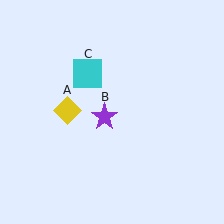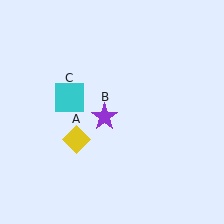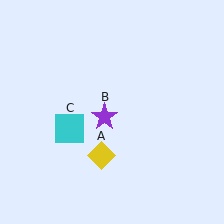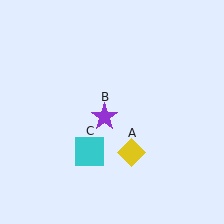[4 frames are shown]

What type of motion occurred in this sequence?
The yellow diamond (object A), cyan square (object C) rotated counterclockwise around the center of the scene.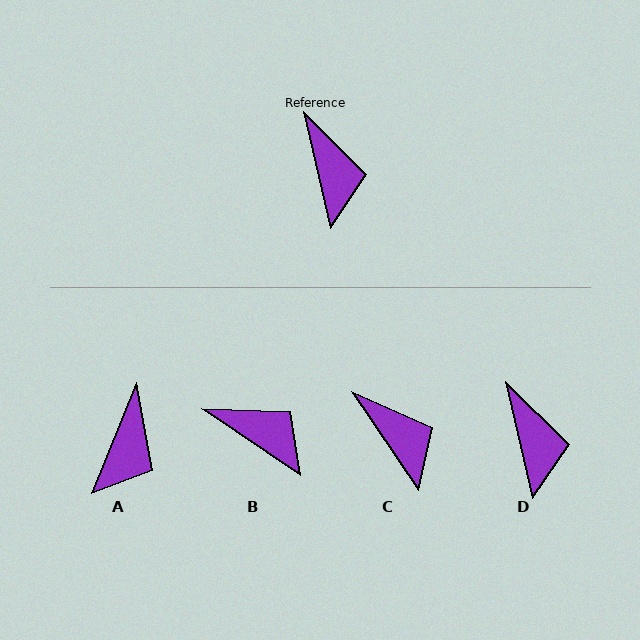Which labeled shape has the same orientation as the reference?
D.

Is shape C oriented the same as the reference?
No, it is off by about 21 degrees.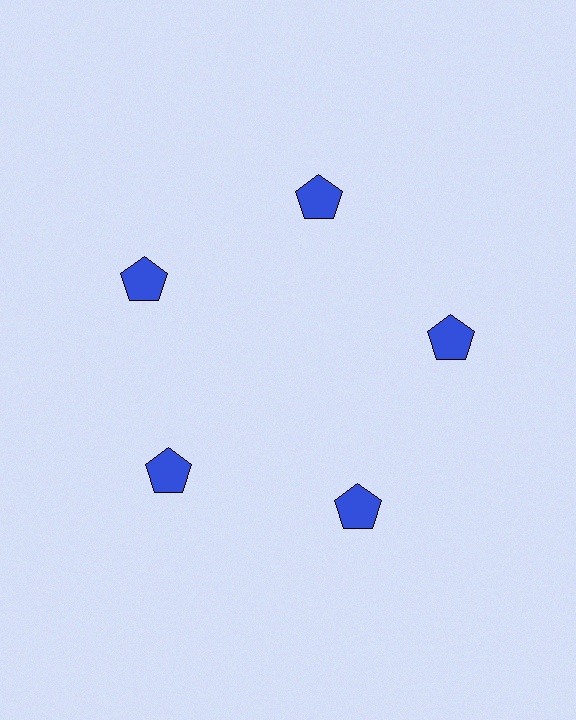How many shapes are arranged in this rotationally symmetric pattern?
There are 5 shapes, arranged in 5 groups of 1.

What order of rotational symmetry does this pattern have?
This pattern has 5-fold rotational symmetry.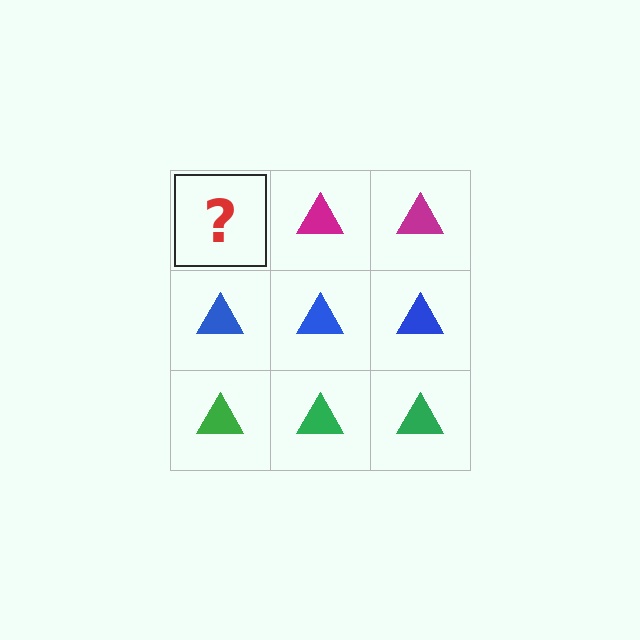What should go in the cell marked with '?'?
The missing cell should contain a magenta triangle.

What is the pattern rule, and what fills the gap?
The rule is that each row has a consistent color. The gap should be filled with a magenta triangle.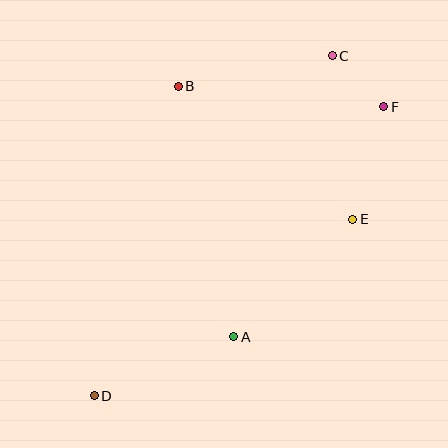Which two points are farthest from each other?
Points C and D are farthest from each other.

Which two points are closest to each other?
Points C and F are closest to each other.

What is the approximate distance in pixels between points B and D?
The distance between B and D is approximately 321 pixels.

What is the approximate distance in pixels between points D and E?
The distance between D and E is approximately 313 pixels.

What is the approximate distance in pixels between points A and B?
The distance between A and B is approximately 257 pixels.